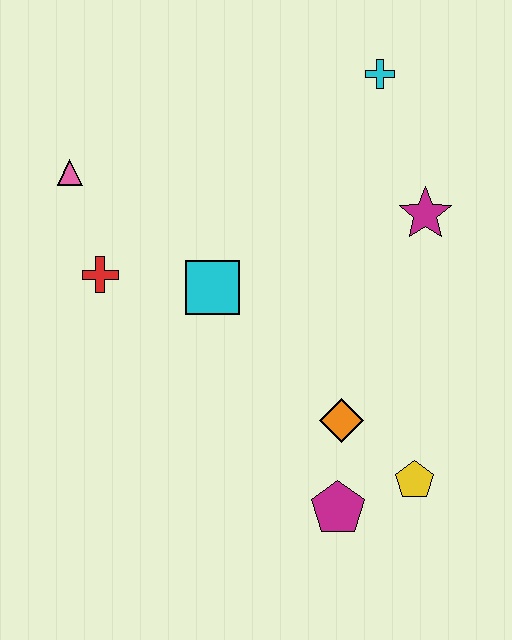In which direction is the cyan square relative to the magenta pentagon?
The cyan square is above the magenta pentagon.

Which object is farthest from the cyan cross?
The magenta pentagon is farthest from the cyan cross.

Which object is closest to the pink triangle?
The red cross is closest to the pink triangle.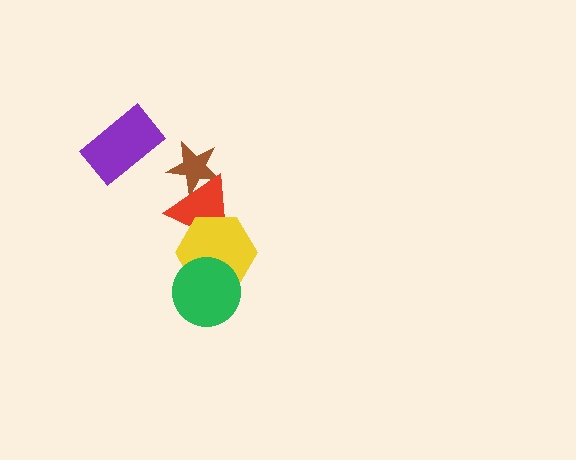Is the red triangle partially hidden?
Yes, it is partially covered by another shape.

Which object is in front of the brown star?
The red triangle is in front of the brown star.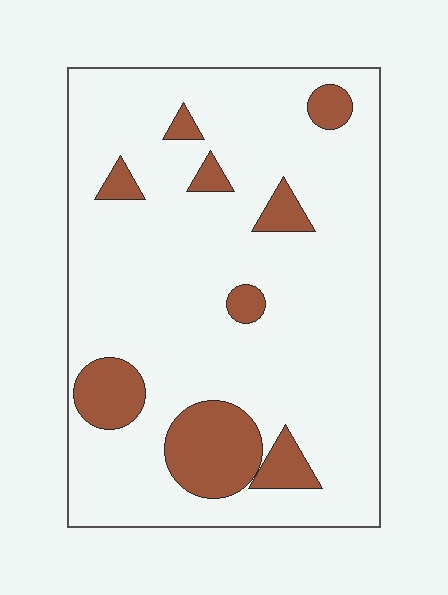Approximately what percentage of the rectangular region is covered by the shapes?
Approximately 15%.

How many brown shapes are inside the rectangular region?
9.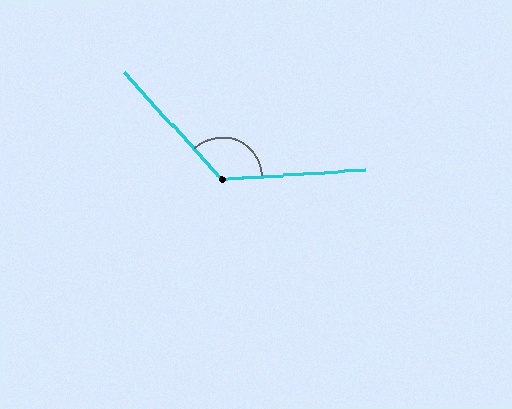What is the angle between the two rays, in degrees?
Approximately 129 degrees.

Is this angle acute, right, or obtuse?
It is obtuse.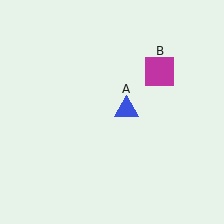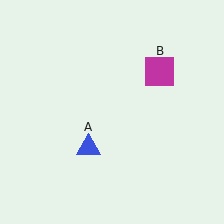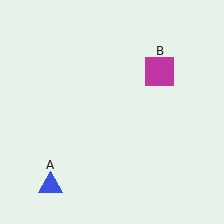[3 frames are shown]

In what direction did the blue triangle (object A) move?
The blue triangle (object A) moved down and to the left.